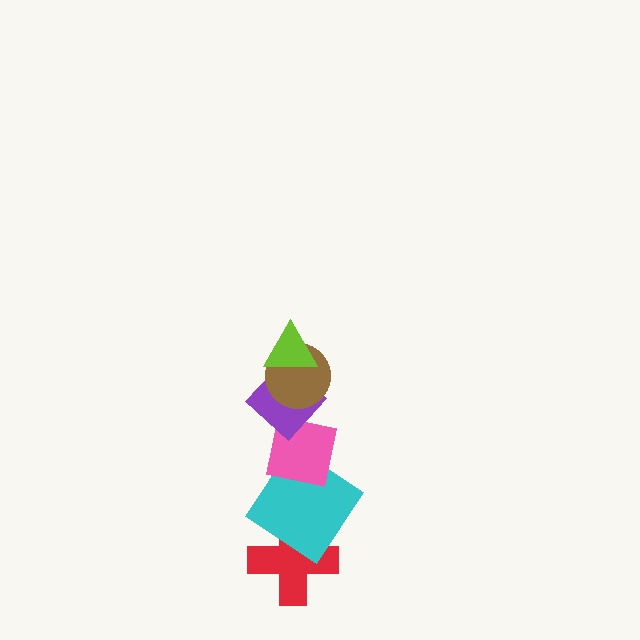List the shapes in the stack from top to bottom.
From top to bottom: the lime triangle, the brown circle, the purple diamond, the pink square, the cyan diamond, the red cross.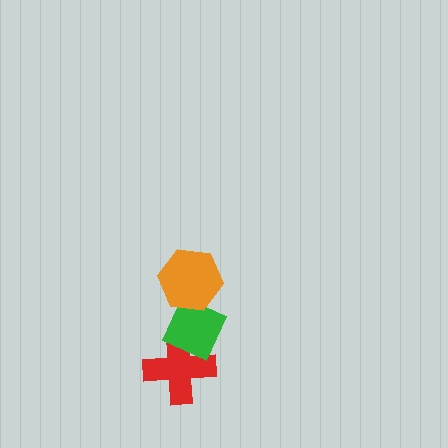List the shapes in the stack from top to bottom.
From top to bottom: the orange hexagon, the green diamond, the red cross.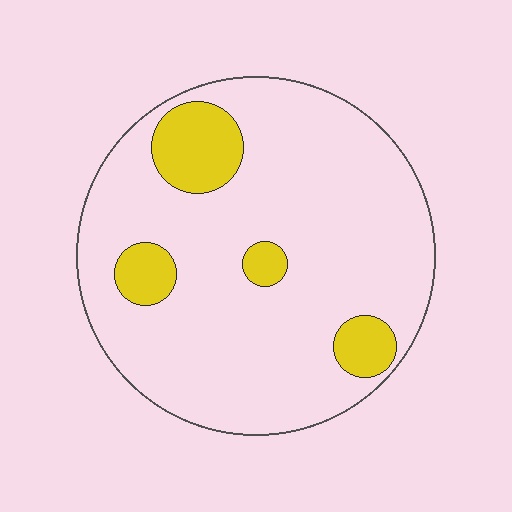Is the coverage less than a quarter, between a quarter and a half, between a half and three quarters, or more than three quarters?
Less than a quarter.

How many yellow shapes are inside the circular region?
4.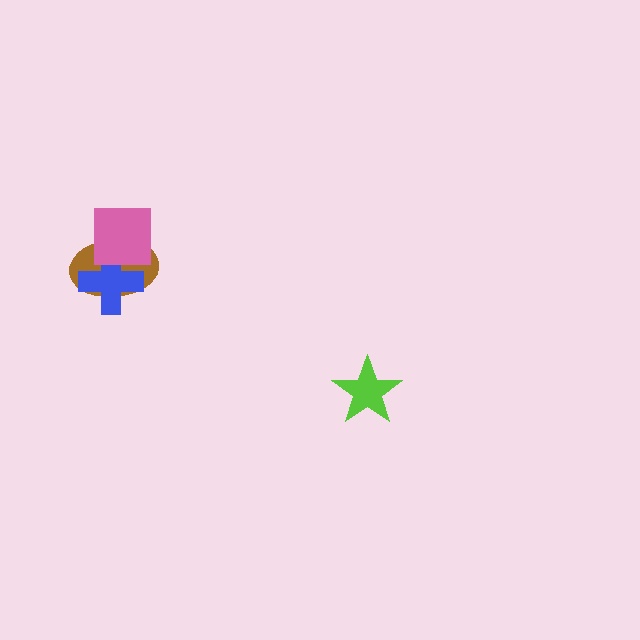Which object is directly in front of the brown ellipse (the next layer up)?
The blue cross is directly in front of the brown ellipse.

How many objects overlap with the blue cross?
2 objects overlap with the blue cross.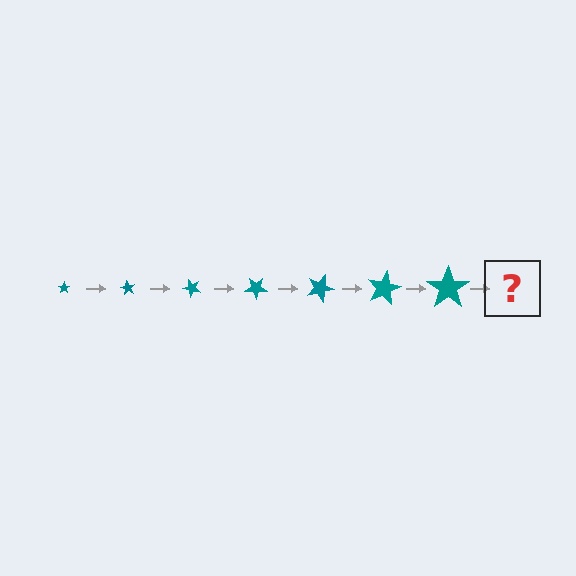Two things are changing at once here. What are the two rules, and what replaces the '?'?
The two rules are that the star grows larger each step and it rotates 60 degrees each step. The '?' should be a star, larger than the previous one and rotated 420 degrees from the start.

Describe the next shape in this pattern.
It should be a star, larger than the previous one and rotated 420 degrees from the start.